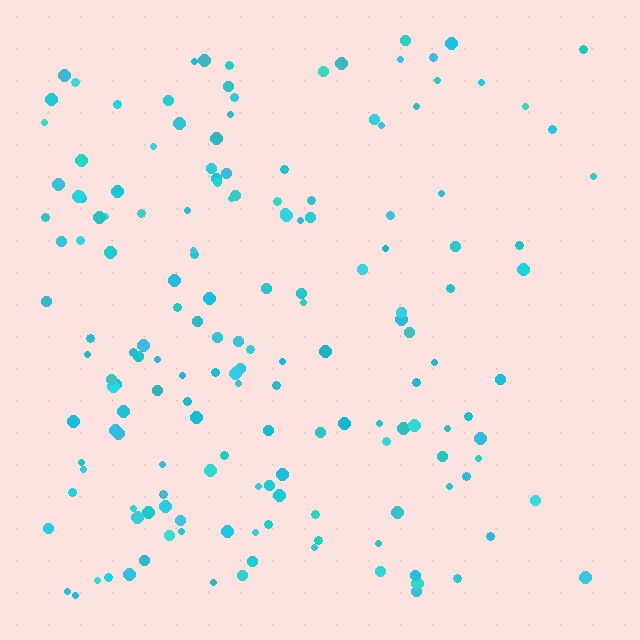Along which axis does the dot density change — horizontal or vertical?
Horizontal.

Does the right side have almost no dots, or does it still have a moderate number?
Still a moderate number, just noticeably fewer than the left.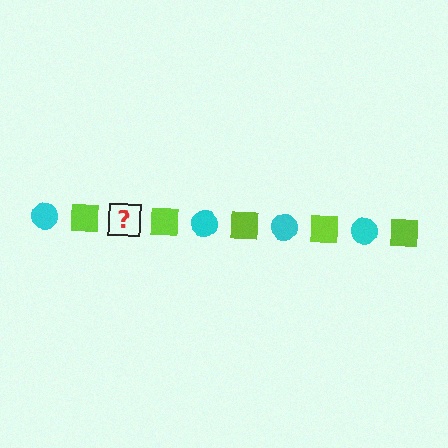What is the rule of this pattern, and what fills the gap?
The rule is that the pattern alternates between cyan circle and lime square. The gap should be filled with a cyan circle.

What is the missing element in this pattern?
The missing element is a cyan circle.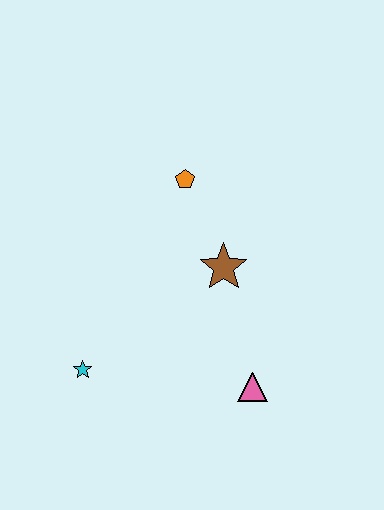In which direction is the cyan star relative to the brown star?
The cyan star is to the left of the brown star.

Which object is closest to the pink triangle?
The brown star is closest to the pink triangle.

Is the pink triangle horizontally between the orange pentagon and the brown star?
No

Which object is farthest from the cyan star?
The orange pentagon is farthest from the cyan star.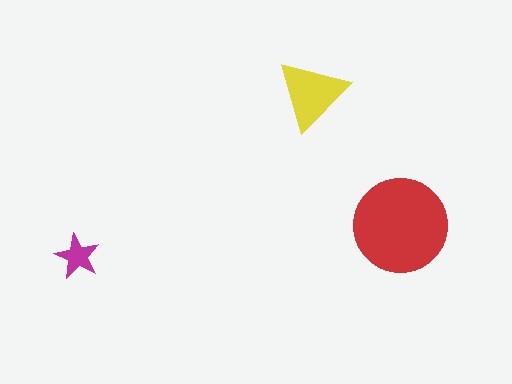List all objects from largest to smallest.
The red circle, the yellow triangle, the magenta star.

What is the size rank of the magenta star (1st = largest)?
3rd.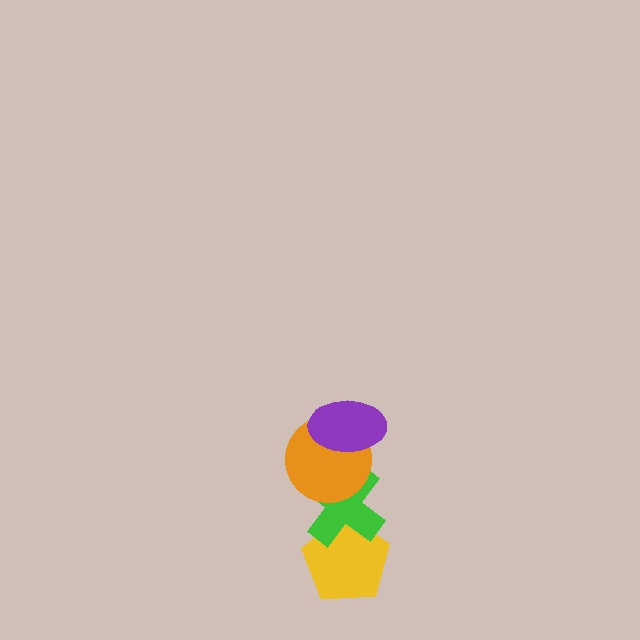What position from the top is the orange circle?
The orange circle is 2nd from the top.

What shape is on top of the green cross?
The orange circle is on top of the green cross.